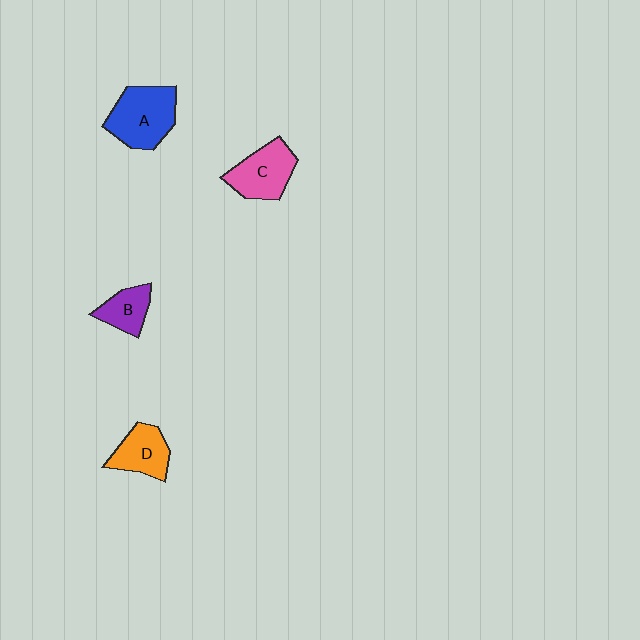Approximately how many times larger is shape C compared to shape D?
Approximately 1.2 times.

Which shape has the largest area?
Shape A (blue).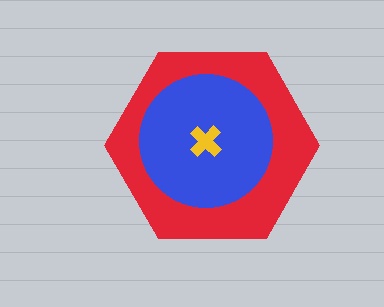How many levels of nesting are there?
3.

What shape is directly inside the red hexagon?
The blue circle.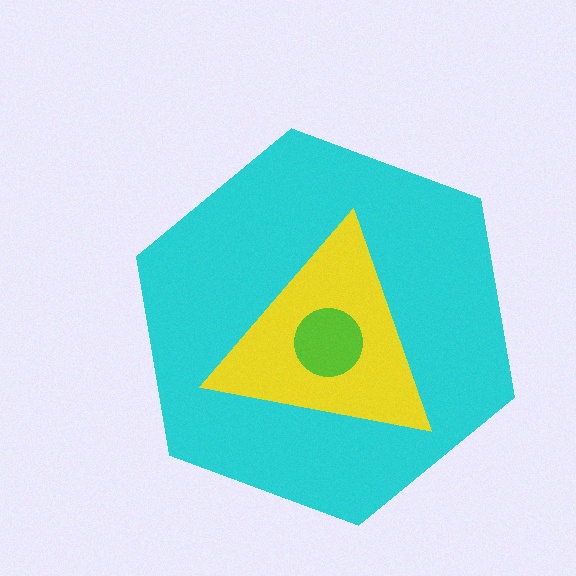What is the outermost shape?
The cyan hexagon.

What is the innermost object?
The lime circle.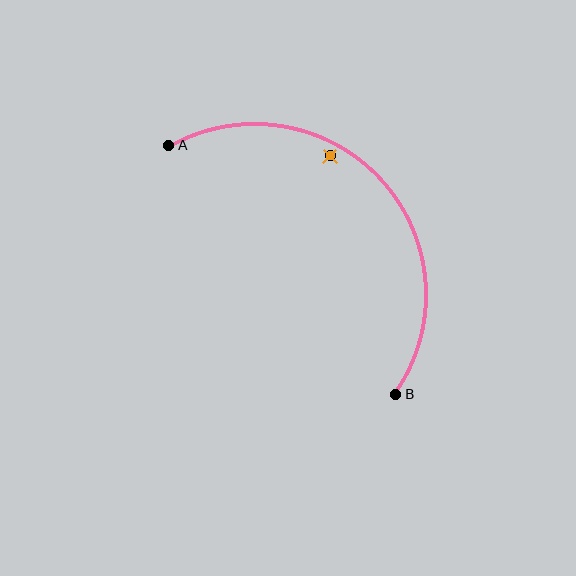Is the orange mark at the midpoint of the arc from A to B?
No — the orange mark does not lie on the arc at all. It sits slightly inside the curve.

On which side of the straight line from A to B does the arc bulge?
The arc bulges above and to the right of the straight line connecting A and B.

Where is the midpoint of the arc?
The arc midpoint is the point on the curve farthest from the straight line joining A and B. It sits above and to the right of that line.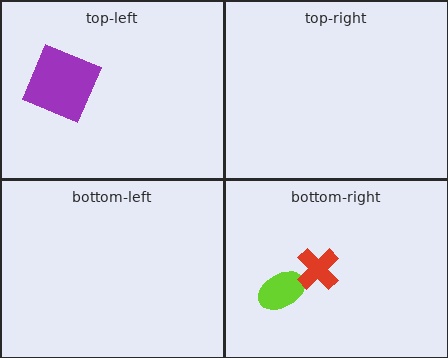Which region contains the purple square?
The top-left region.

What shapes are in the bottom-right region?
The lime ellipse, the red cross.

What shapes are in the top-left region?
The purple square.